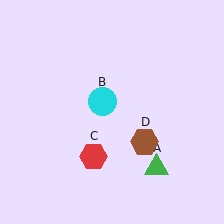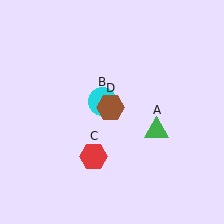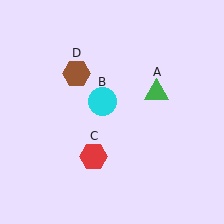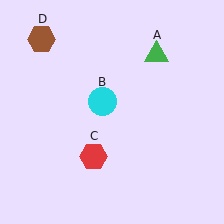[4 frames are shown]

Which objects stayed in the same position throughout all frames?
Cyan circle (object B) and red hexagon (object C) remained stationary.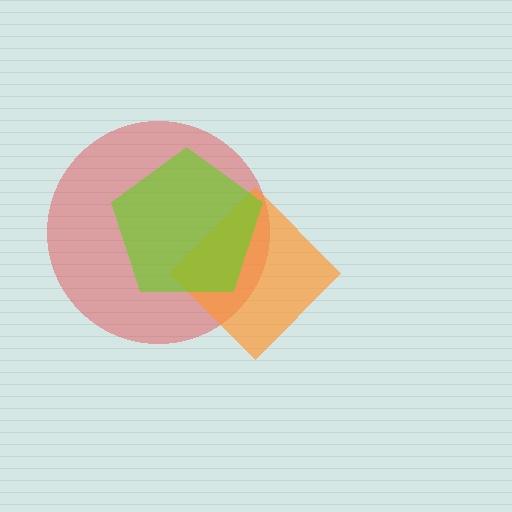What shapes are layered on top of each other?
The layered shapes are: a red circle, an orange diamond, a lime pentagon.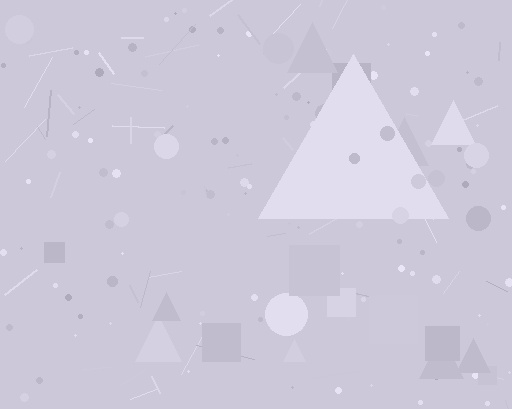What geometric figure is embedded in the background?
A triangle is embedded in the background.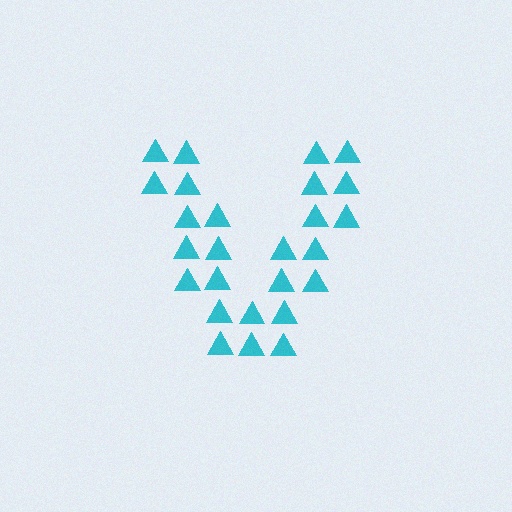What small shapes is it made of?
It is made of small triangles.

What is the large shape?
The large shape is the letter V.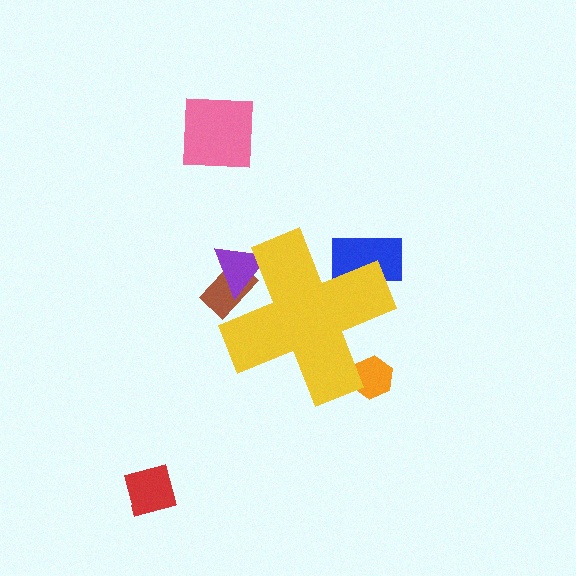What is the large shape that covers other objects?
A yellow cross.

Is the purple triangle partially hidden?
Yes, the purple triangle is partially hidden behind the yellow cross.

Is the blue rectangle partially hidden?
Yes, the blue rectangle is partially hidden behind the yellow cross.